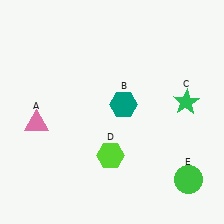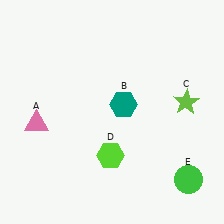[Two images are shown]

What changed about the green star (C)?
In Image 1, C is green. In Image 2, it changed to lime.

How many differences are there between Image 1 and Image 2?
There is 1 difference between the two images.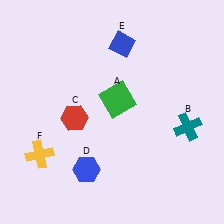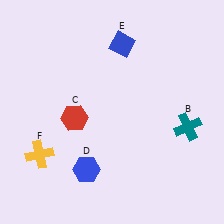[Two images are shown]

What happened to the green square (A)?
The green square (A) was removed in Image 2. It was in the top-right area of Image 1.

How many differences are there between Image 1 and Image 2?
There is 1 difference between the two images.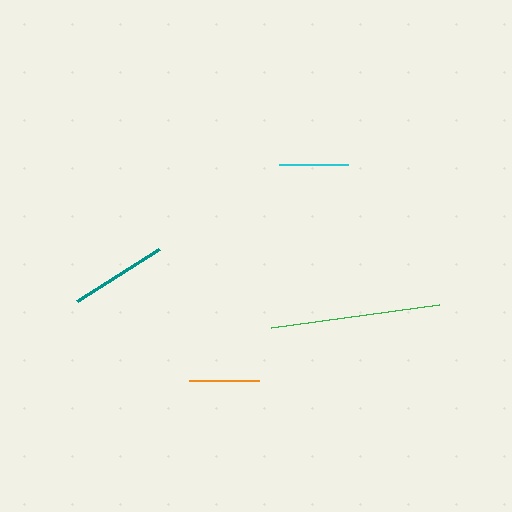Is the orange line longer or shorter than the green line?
The green line is longer than the orange line.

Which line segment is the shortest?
The cyan line is the shortest at approximately 69 pixels.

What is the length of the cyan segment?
The cyan segment is approximately 69 pixels long.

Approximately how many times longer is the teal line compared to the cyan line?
The teal line is approximately 1.4 times the length of the cyan line.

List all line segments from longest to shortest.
From longest to shortest: green, teal, orange, cyan.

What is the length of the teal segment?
The teal segment is approximately 98 pixels long.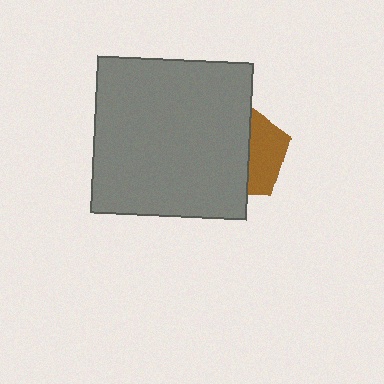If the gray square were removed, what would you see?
You would see the complete brown pentagon.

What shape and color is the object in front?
The object in front is a gray square.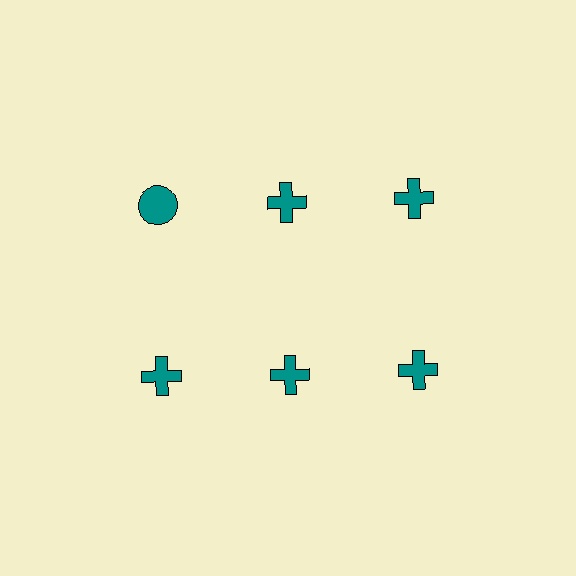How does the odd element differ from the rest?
It has a different shape: circle instead of cross.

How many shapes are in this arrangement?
There are 6 shapes arranged in a grid pattern.